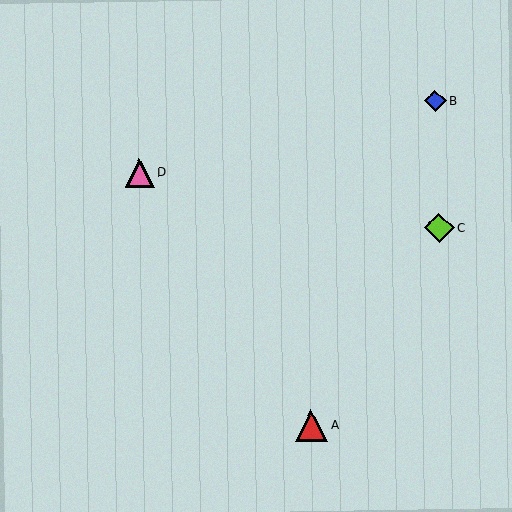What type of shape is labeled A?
Shape A is a red triangle.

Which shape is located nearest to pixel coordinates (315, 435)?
The red triangle (labeled A) at (311, 426) is nearest to that location.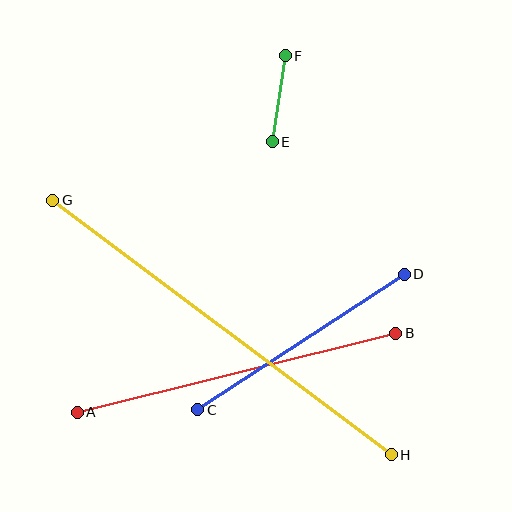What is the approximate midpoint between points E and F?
The midpoint is at approximately (279, 99) pixels.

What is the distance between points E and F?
The distance is approximately 87 pixels.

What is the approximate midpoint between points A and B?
The midpoint is at approximately (237, 373) pixels.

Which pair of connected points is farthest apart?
Points G and H are farthest apart.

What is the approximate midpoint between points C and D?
The midpoint is at approximately (301, 342) pixels.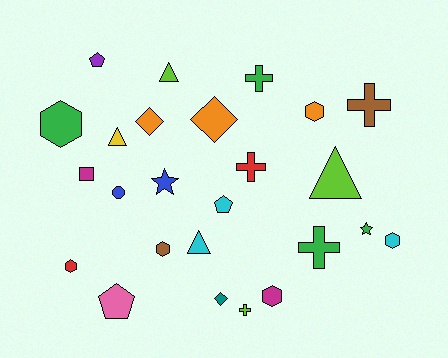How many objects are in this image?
There are 25 objects.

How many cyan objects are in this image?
There are 3 cyan objects.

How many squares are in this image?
There is 1 square.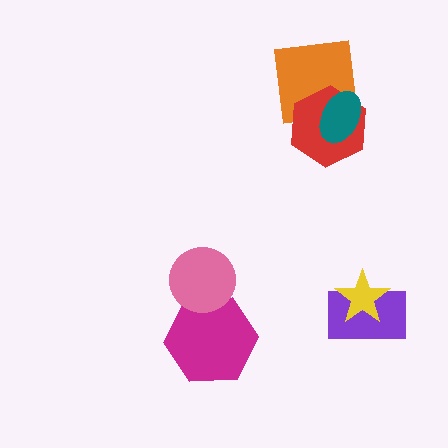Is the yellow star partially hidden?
No, no other shape covers it.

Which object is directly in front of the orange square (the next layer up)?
The red hexagon is directly in front of the orange square.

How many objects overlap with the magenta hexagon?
1 object overlaps with the magenta hexagon.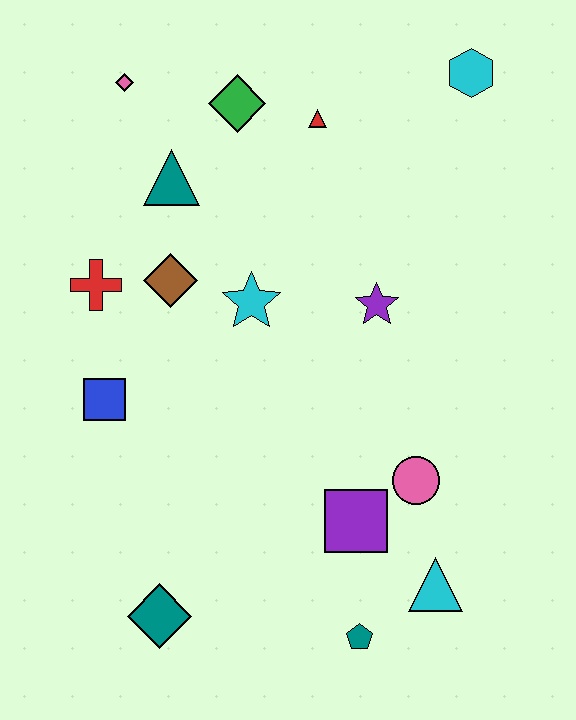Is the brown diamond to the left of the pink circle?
Yes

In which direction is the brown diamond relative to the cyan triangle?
The brown diamond is above the cyan triangle.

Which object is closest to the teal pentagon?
The cyan triangle is closest to the teal pentagon.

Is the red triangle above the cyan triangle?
Yes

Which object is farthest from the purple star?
The teal diamond is farthest from the purple star.